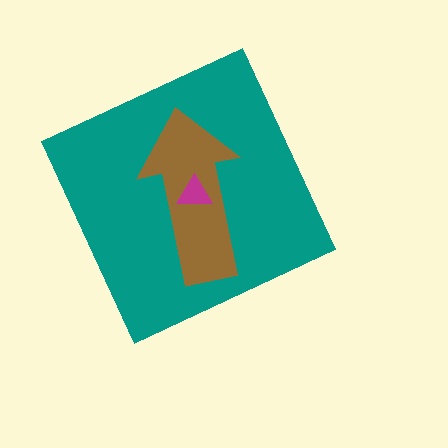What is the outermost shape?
The teal diamond.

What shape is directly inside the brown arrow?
The magenta triangle.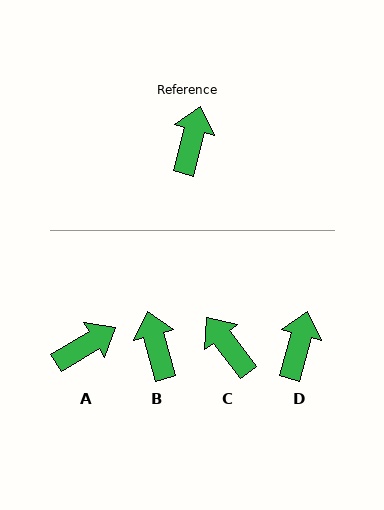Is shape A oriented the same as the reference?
No, it is off by about 44 degrees.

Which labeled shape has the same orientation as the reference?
D.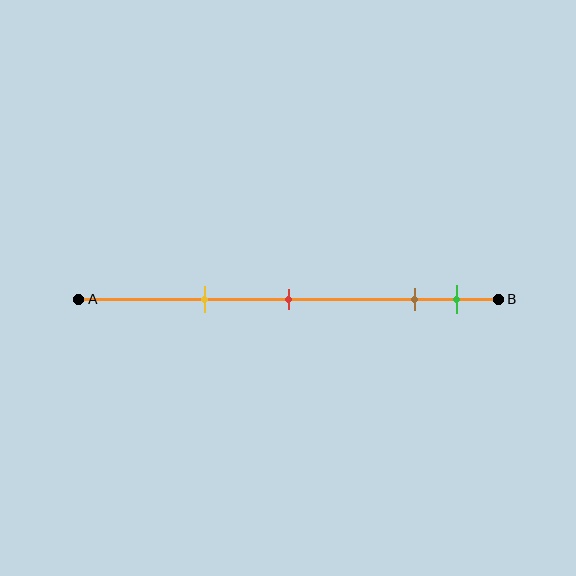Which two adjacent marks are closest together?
The brown and green marks are the closest adjacent pair.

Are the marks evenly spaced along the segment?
No, the marks are not evenly spaced.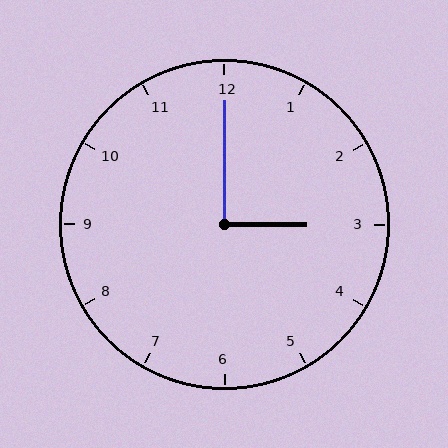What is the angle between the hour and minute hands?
Approximately 90 degrees.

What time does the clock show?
3:00.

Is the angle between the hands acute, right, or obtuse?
It is right.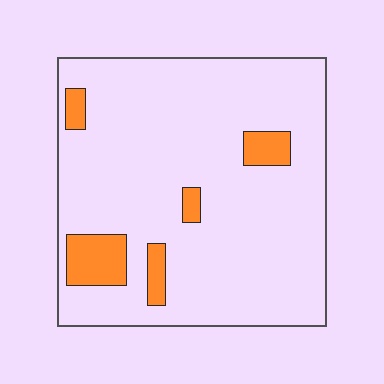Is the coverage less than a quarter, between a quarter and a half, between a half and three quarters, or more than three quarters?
Less than a quarter.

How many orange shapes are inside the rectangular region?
5.